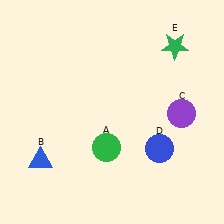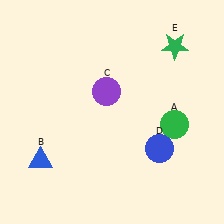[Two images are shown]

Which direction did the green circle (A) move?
The green circle (A) moved right.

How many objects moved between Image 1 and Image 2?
2 objects moved between the two images.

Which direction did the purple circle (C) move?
The purple circle (C) moved left.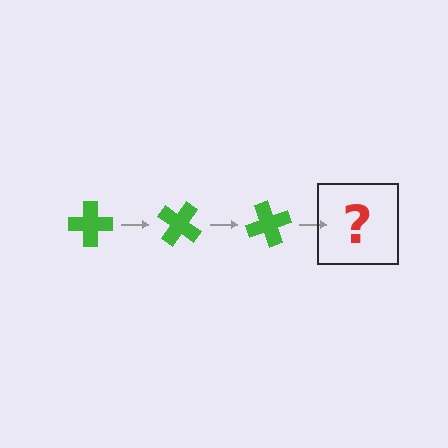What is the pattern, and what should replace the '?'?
The pattern is that the cross rotates 35 degrees each step. The '?' should be a green cross rotated 105 degrees.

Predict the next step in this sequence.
The next step is a green cross rotated 105 degrees.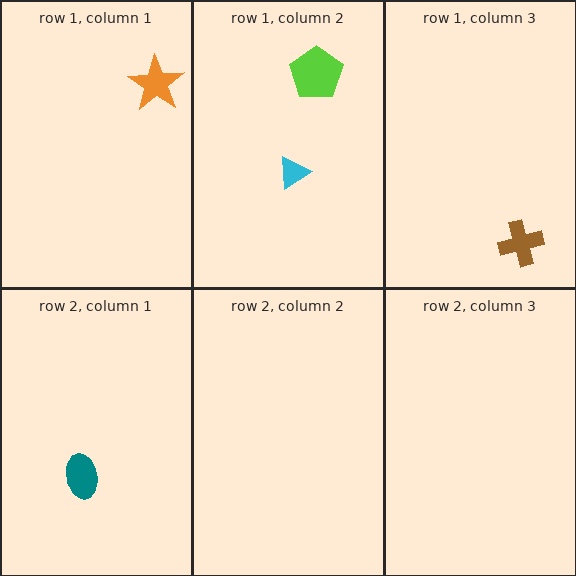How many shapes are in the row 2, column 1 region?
1.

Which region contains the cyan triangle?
The row 1, column 2 region.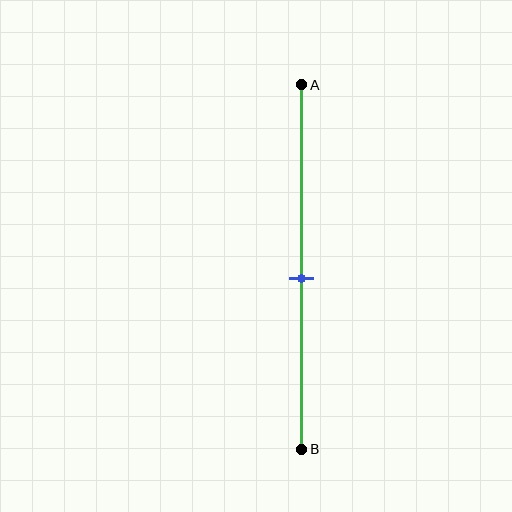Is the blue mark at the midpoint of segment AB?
No, the mark is at about 55% from A, not at the 50% midpoint.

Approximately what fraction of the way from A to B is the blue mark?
The blue mark is approximately 55% of the way from A to B.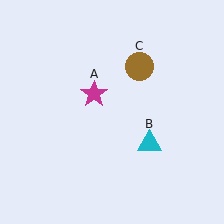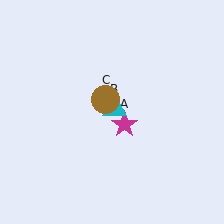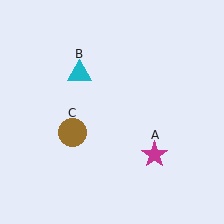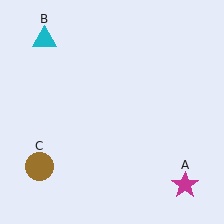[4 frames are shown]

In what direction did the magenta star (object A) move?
The magenta star (object A) moved down and to the right.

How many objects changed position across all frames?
3 objects changed position: magenta star (object A), cyan triangle (object B), brown circle (object C).